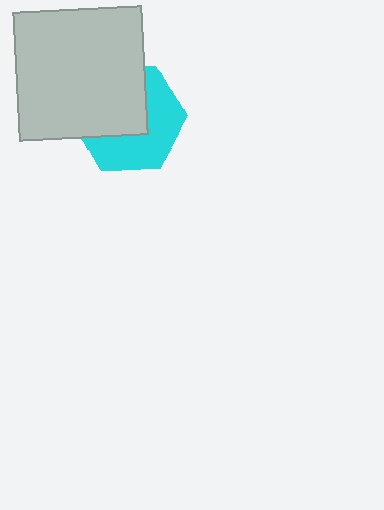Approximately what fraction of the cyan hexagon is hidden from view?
Roughly 50% of the cyan hexagon is hidden behind the light gray square.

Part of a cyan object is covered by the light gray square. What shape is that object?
It is a hexagon.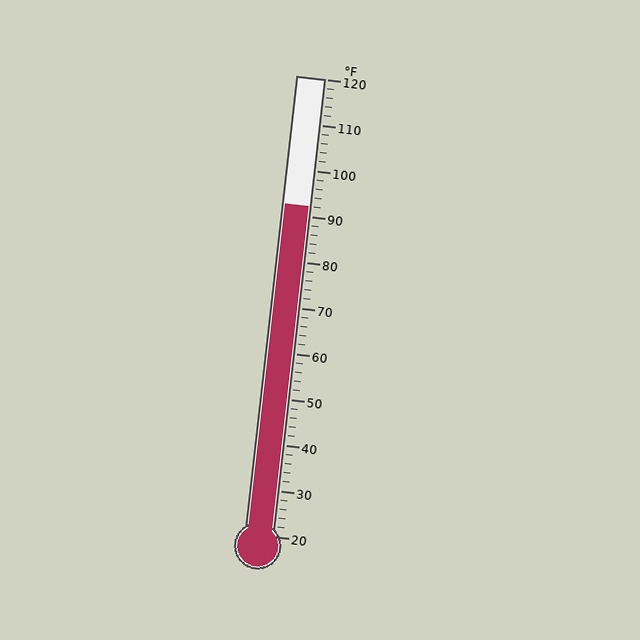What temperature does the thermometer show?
The thermometer shows approximately 92°F.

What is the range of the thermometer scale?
The thermometer scale ranges from 20°F to 120°F.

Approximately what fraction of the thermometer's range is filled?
The thermometer is filled to approximately 70% of its range.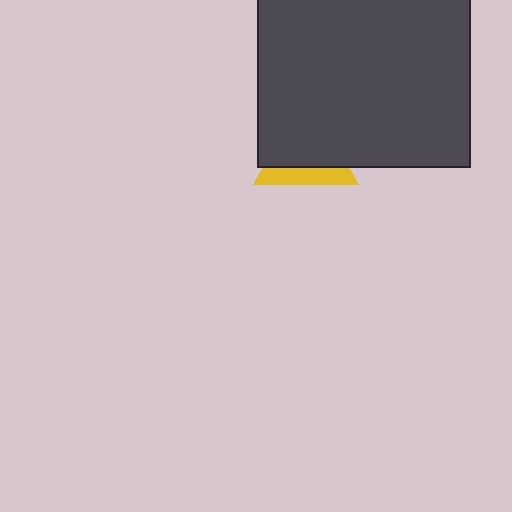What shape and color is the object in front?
The object in front is a dark gray rectangle.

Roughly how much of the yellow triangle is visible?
A small part of it is visible (roughly 35%).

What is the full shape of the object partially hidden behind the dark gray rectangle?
The partially hidden object is a yellow triangle.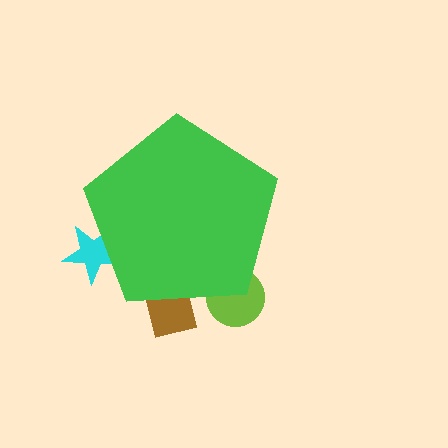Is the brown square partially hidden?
Yes, the brown square is partially hidden behind the green pentagon.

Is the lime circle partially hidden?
Yes, the lime circle is partially hidden behind the green pentagon.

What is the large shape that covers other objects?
A green pentagon.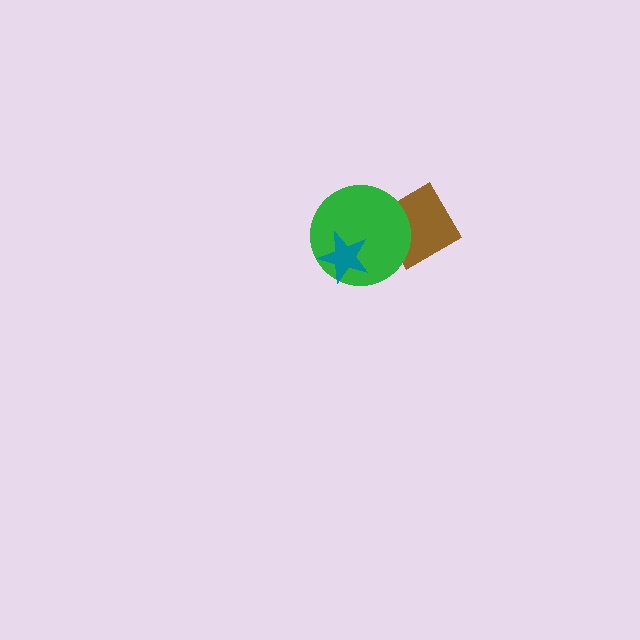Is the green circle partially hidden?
Yes, it is partially covered by another shape.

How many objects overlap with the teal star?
1 object overlaps with the teal star.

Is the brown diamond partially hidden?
Yes, it is partially covered by another shape.